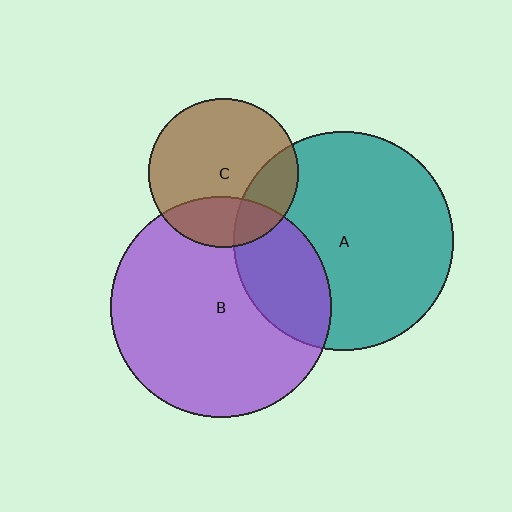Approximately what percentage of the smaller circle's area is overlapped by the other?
Approximately 20%.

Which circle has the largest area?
Circle B (purple).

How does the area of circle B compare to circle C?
Approximately 2.2 times.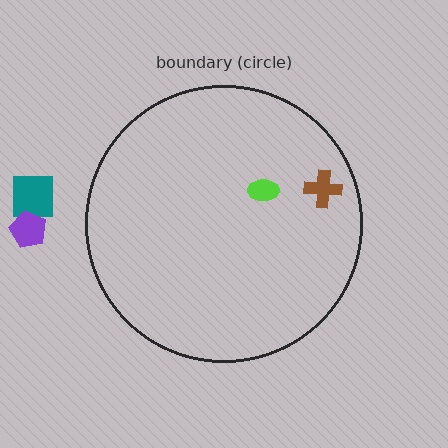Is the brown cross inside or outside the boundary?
Inside.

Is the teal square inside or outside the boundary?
Outside.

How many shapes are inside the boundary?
2 inside, 2 outside.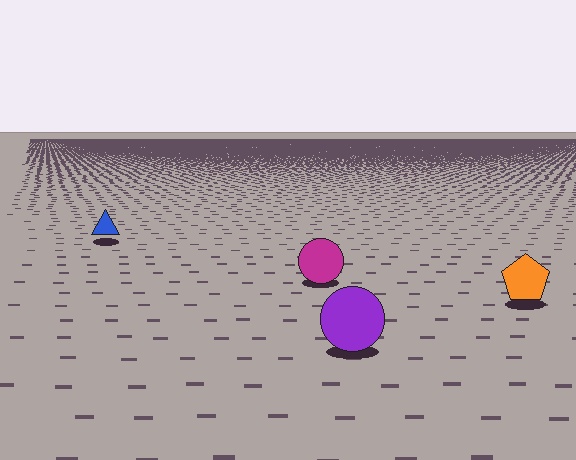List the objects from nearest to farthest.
From nearest to farthest: the purple circle, the orange pentagon, the magenta circle, the blue triangle.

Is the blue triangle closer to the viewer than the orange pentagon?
No. The orange pentagon is closer — you can tell from the texture gradient: the ground texture is coarser near it.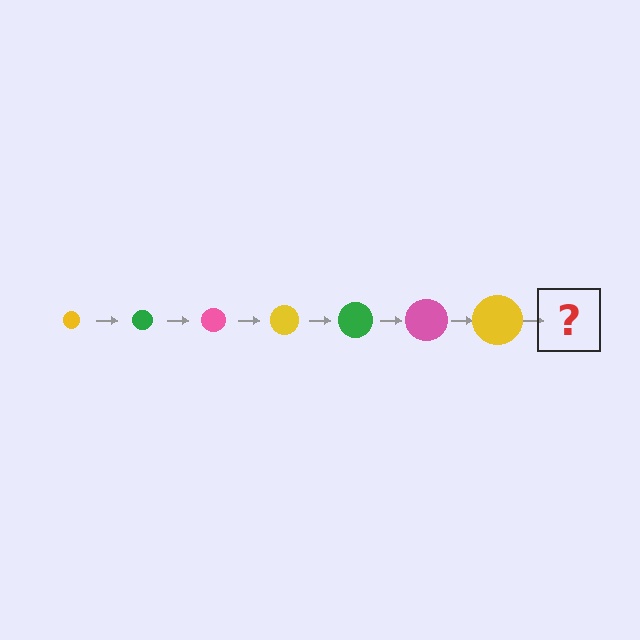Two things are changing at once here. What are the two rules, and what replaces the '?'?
The two rules are that the circle grows larger each step and the color cycles through yellow, green, and pink. The '?' should be a green circle, larger than the previous one.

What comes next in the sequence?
The next element should be a green circle, larger than the previous one.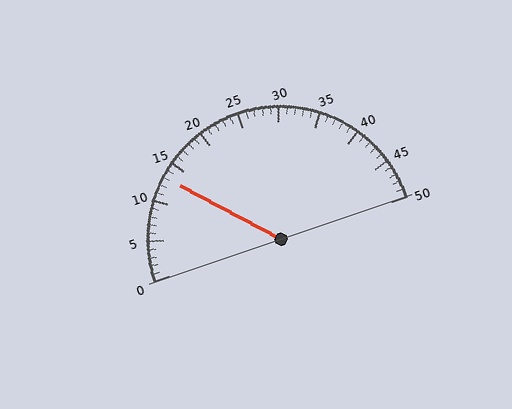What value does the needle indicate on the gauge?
The needle indicates approximately 13.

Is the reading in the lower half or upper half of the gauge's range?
The reading is in the lower half of the range (0 to 50).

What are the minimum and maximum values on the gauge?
The gauge ranges from 0 to 50.